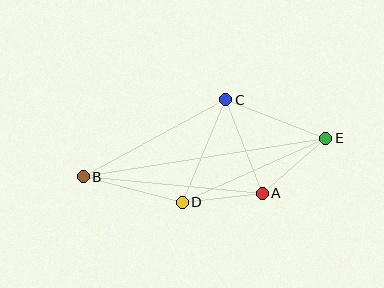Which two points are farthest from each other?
Points B and E are farthest from each other.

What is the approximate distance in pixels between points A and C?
The distance between A and C is approximately 100 pixels.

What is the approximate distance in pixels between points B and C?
The distance between B and C is approximately 162 pixels.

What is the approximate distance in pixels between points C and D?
The distance between C and D is approximately 111 pixels.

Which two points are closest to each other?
Points A and D are closest to each other.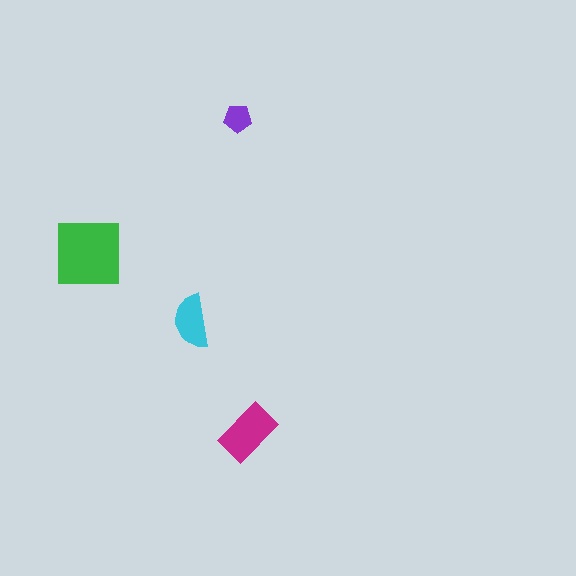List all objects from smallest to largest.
The purple pentagon, the cyan semicircle, the magenta rectangle, the green square.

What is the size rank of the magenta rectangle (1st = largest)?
2nd.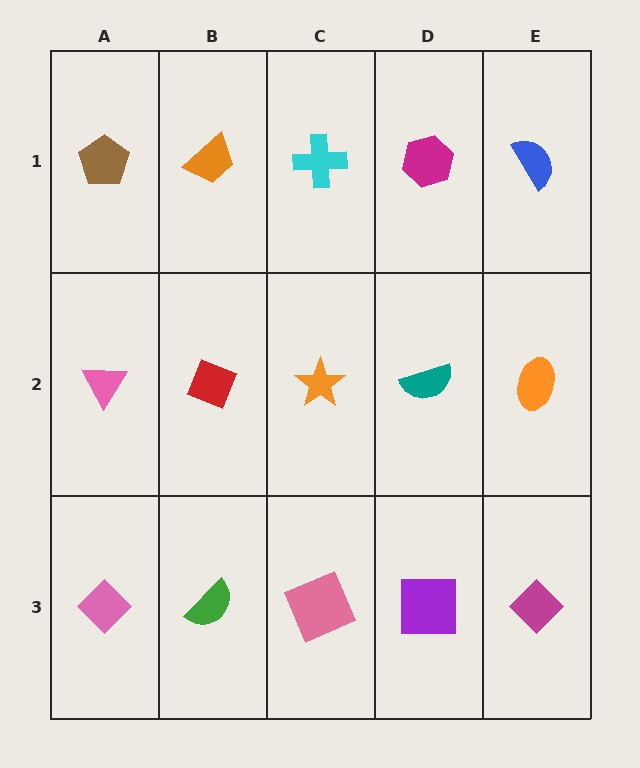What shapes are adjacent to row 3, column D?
A teal semicircle (row 2, column D), a pink square (row 3, column C), a magenta diamond (row 3, column E).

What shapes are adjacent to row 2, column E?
A blue semicircle (row 1, column E), a magenta diamond (row 3, column E), a teal semicircle (row 2, column D).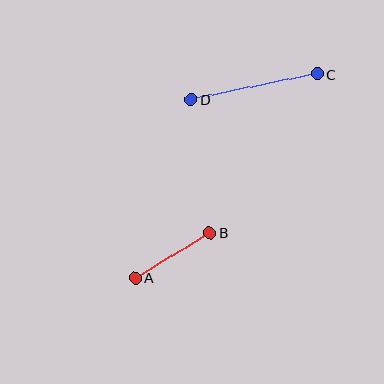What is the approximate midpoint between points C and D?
The midpoint is at approximately (254, 87) pixels.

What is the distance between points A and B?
The distance is approximately 87 pixels.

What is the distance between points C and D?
The distance is approximately 129 pixels.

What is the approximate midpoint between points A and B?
The midpoint is at approximately (172, 255) pixels.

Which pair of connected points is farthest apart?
Points C and D are farthest apart.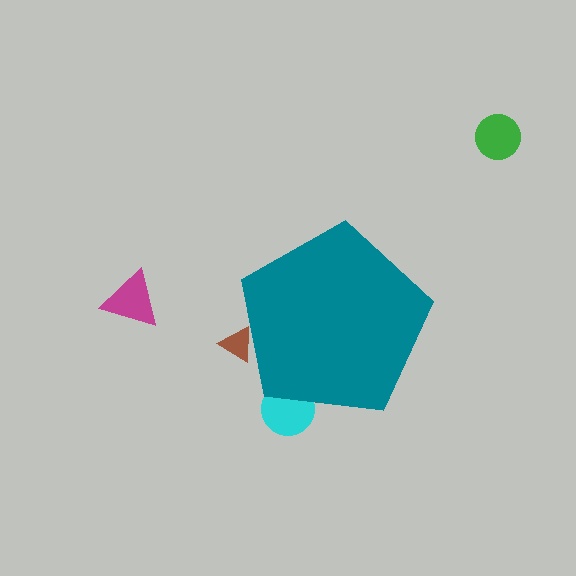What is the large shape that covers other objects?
A teal pentagon.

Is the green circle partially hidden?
No, the green circle is fully visible.